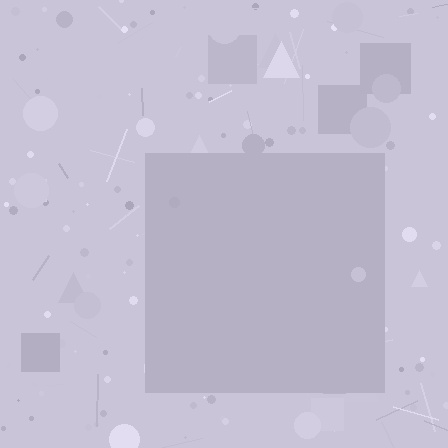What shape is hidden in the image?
A square is hidden in the image.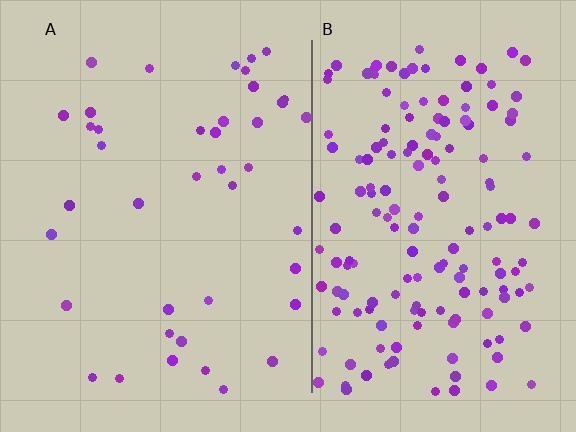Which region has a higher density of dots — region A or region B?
B (the right).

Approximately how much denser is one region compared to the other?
Approximately 4.0× — region B over region A.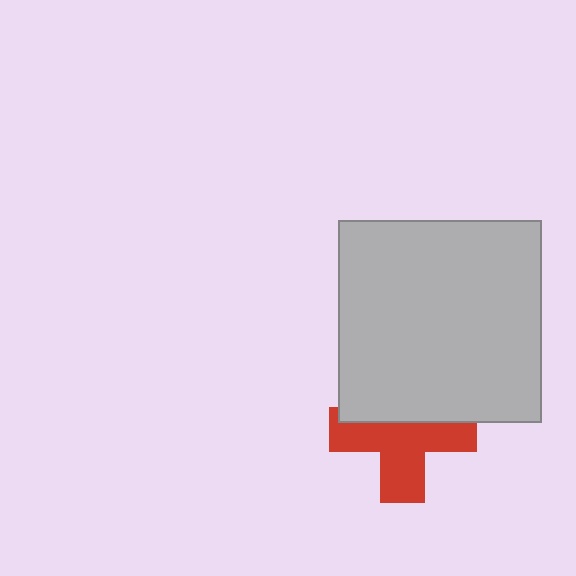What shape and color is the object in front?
The object in front is a light gray square.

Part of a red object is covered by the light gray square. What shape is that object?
It is a cross.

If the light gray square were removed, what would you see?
You would see the complete red cross.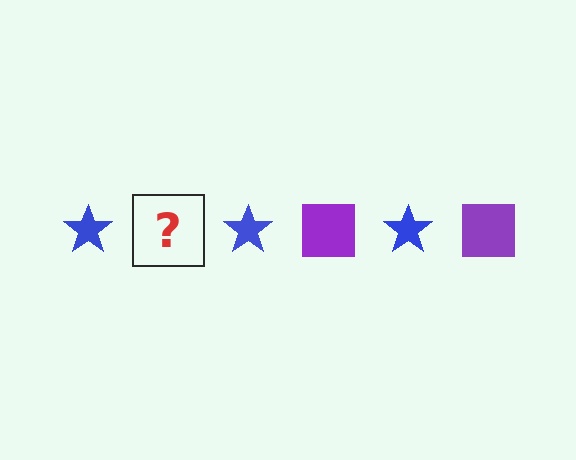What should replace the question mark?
The question mark should be replaced with a purple square.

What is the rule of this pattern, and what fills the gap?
The rule is that the pattern alternates between blue star and purple square. The gap should be filled with a purple square.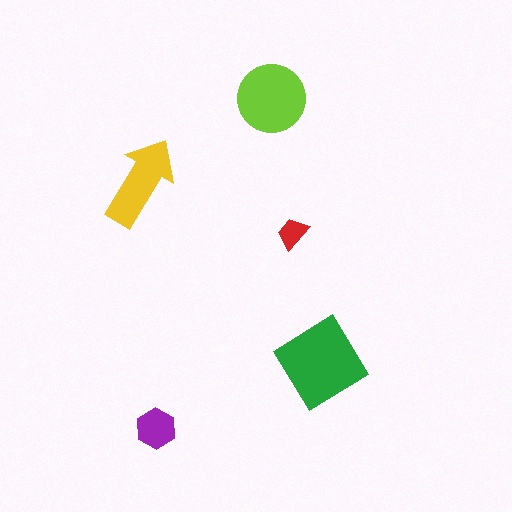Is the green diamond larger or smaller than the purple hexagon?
Larger.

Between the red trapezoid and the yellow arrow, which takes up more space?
The yellow arrow.